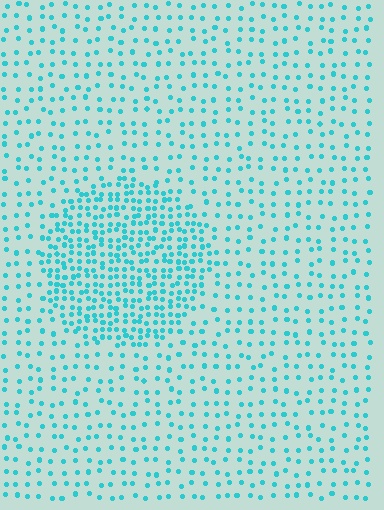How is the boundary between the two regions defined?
The boundary is defined by a change in element density (approximately 2.4x ratio). All elements are the same color, size, and shape.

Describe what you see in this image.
The image contains small cyan elements arranged at two different densities. A circle-shaped region is visible where the elements are more densely packed than the surrounding area.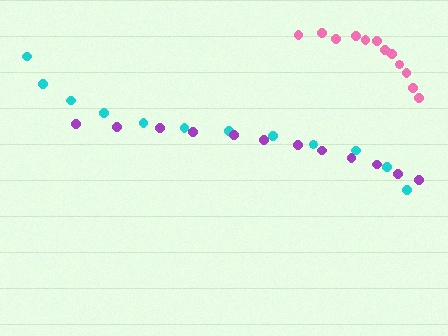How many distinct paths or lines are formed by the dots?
There are 3 distinct paths.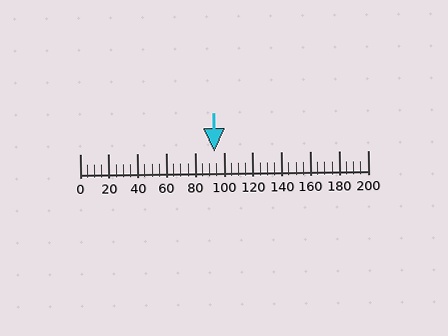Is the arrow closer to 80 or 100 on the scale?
The arrow is closer to 100.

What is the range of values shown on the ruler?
The ruler shows values from 0 to 200.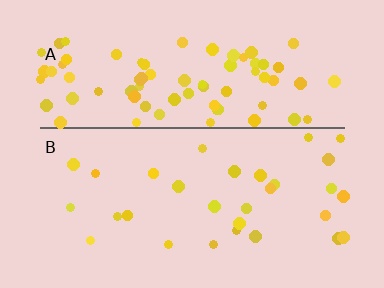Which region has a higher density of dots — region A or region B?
A (the top).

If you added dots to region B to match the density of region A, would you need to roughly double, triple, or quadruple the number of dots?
Approximately triple.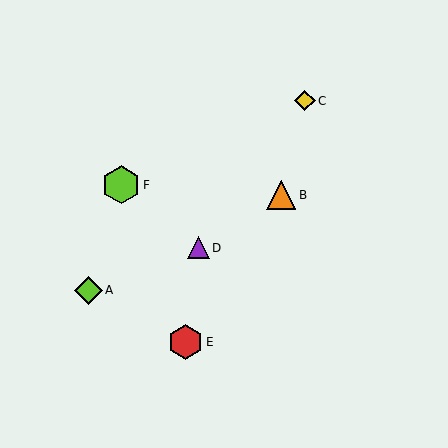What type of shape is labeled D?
Shape D is a purple triangle.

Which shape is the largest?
The lime hexagon (labeled F) is the largest.